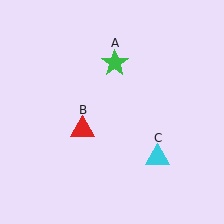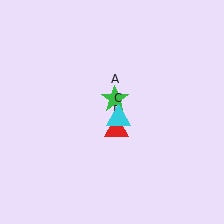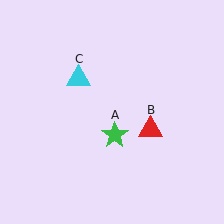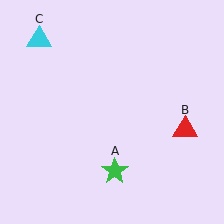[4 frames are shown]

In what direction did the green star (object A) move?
The green star (object A) moved down.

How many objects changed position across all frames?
3 objects changed position: green star (object A), red triangle (object B), cyan triangle (object C).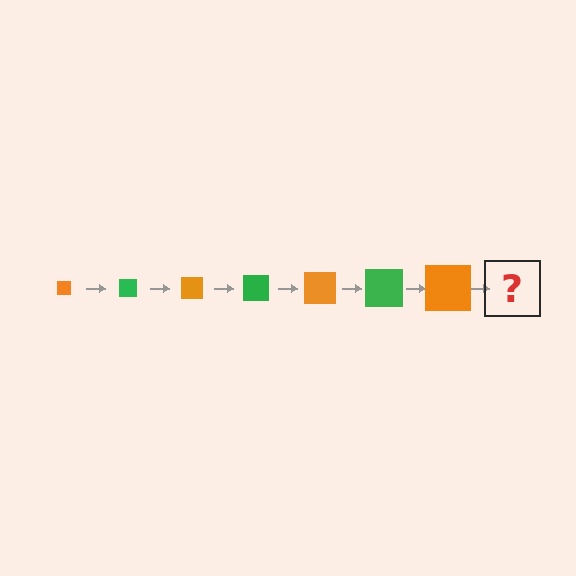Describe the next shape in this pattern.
It should be a green square, larger than the previous one.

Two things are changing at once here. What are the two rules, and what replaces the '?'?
The two rules are that the square grows larger each step and the color cycles through orange and green. The '?' should be a green square, larger than the previous one.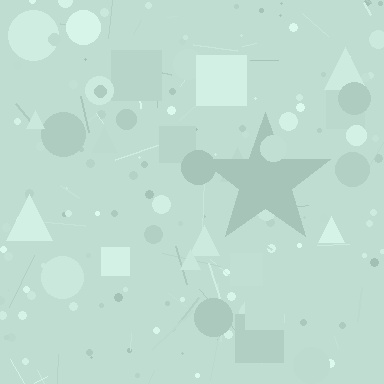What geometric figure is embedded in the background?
A star is embedded in the background.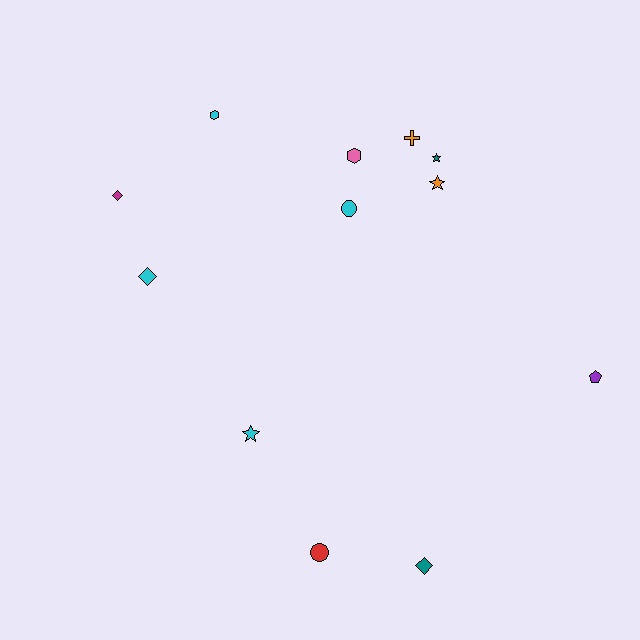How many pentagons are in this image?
There is 1 pentagon.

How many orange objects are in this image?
There are 2 orange objects.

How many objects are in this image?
There are 12 objects.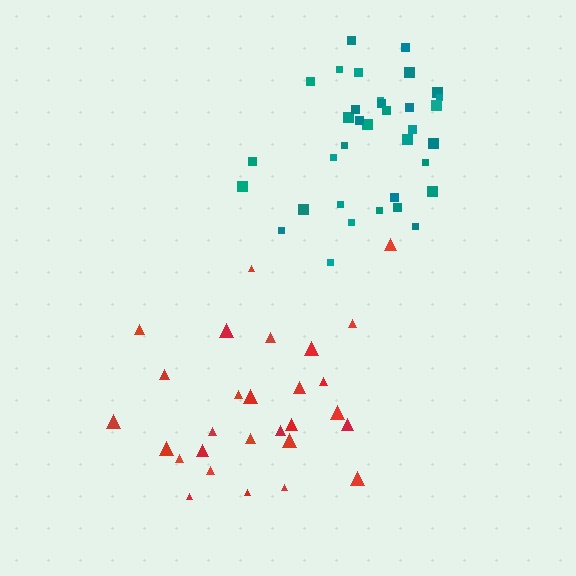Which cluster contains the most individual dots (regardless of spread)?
Teal (35).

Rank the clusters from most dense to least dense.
teal, red.